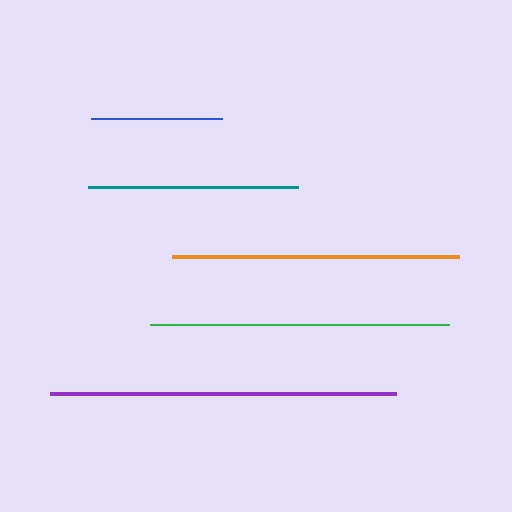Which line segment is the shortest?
The blue line is the shortest at approximately 131 pixels.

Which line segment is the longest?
The purple line is the longest at approximately 345 pixels.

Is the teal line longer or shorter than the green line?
The green line is longer than the teal line.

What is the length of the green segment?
The green segment is approximately 299 pixels long.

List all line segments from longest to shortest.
From longest to shortest: purple, green, orange, teal, blue.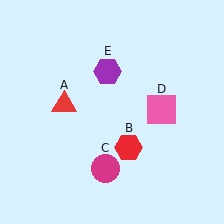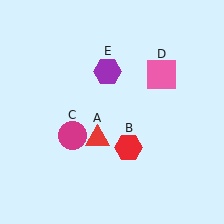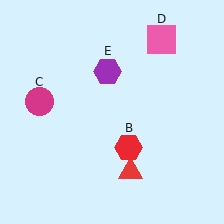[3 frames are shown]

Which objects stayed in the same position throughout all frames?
Red hexagon (object B) and purple hexagon (object E) remained stationary.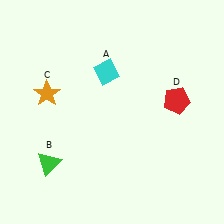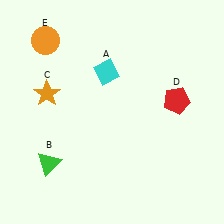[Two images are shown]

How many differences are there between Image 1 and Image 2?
There is 1 difference between the two images.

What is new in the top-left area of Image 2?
An orange circle (E) was added in the top-left area of Image 2.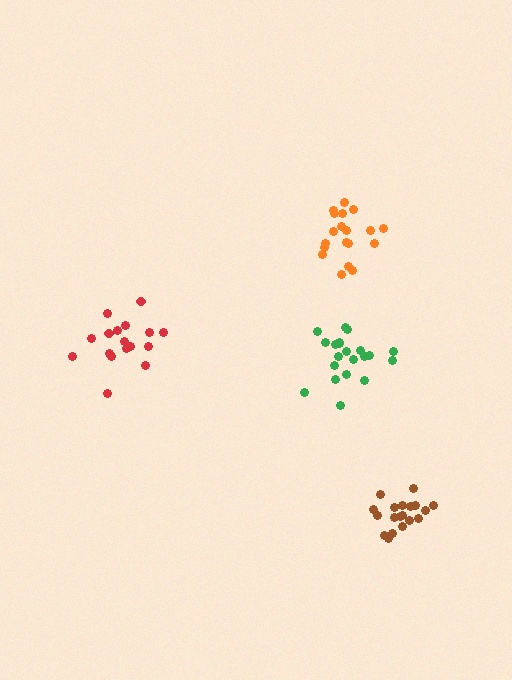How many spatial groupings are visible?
There are 4 spatial groupings.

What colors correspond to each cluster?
The clusters are colored: orange, brown, green, red.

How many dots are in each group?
Group 1: 19 dots, Group 2: 19 dots, Group 3: 21 dots, Group 4: 17 dots (76 total).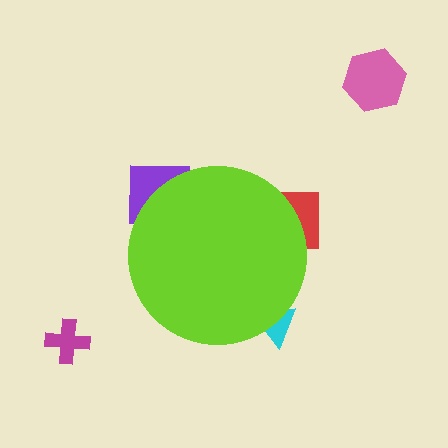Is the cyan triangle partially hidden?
Yes, the cyan triangle is partially hidden behind the lime circle.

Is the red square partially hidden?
Yes, the red square is partially hidden behind the lime circle.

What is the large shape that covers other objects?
A lime circle.